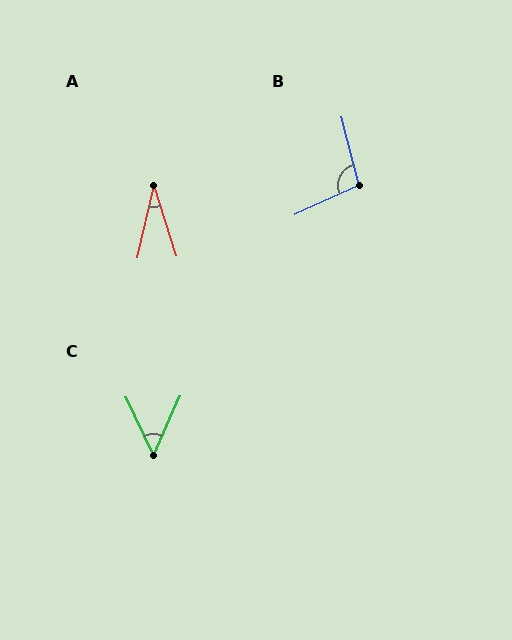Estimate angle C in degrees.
Approximately 49 degrees.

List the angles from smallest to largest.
A (31°), C (49°), B (100°).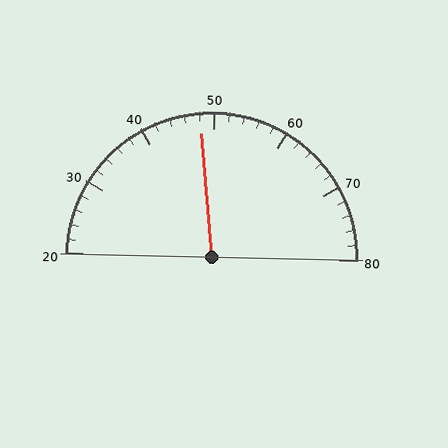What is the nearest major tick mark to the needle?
The nearest major tick mark is 50.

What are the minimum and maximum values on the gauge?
The gauge ranges from 20 to 80.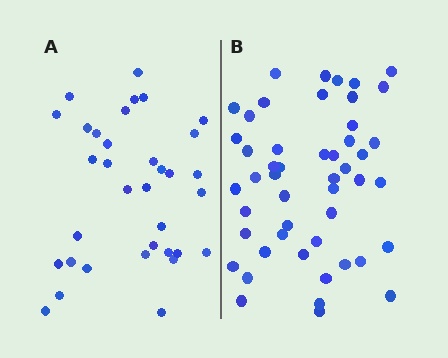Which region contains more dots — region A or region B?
Region B (the right region) has more dots.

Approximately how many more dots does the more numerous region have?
Region B has approximately 15 more dots than region A.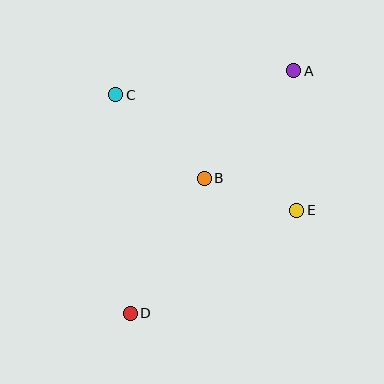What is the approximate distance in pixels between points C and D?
The distance between C and D is approximately 219 pixels.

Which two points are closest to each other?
Points B and E are closest to each other.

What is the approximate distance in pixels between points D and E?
The distance between D and E is approximately 196 pixels.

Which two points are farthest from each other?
Points A and D are farthest from each other.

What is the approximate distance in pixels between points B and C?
The distance between B and C is approximately 122 pixels.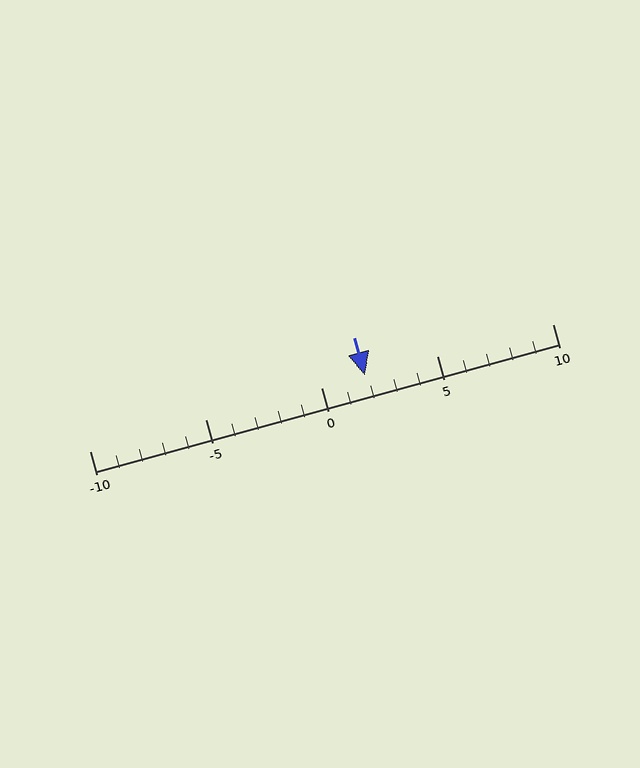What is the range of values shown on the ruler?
The ruler shows values from -10 to 10.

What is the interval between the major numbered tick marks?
The major tick marks are spaced 5 units apart.